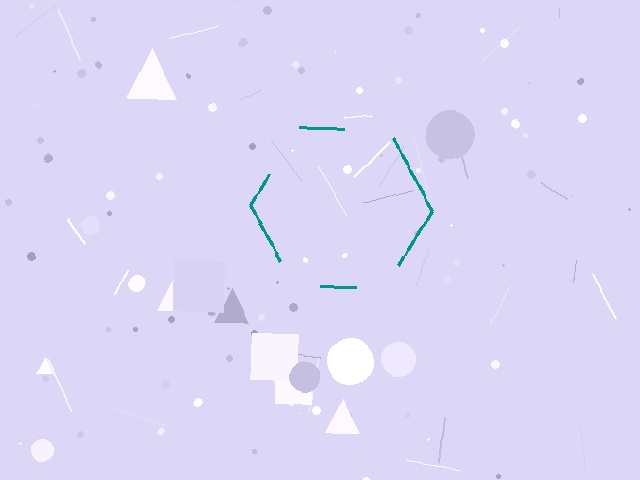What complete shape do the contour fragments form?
The contour fragments form a hexagon.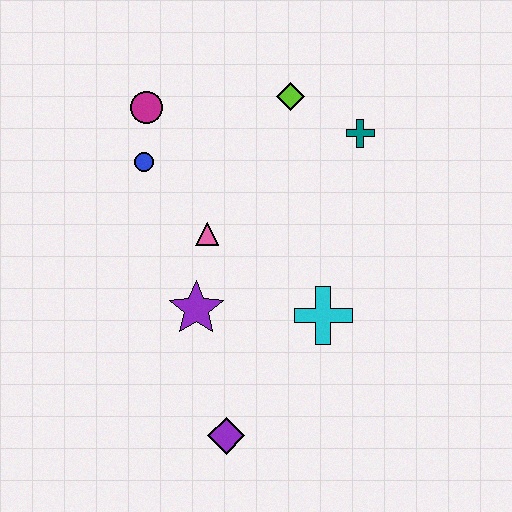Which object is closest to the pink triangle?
The purple star is closest to the pink triangle.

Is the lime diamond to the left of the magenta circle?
No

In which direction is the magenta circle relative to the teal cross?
The magenta circle is to the left of the teal cross.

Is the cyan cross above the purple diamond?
Yes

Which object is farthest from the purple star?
The teal cross is farthest from the purple star.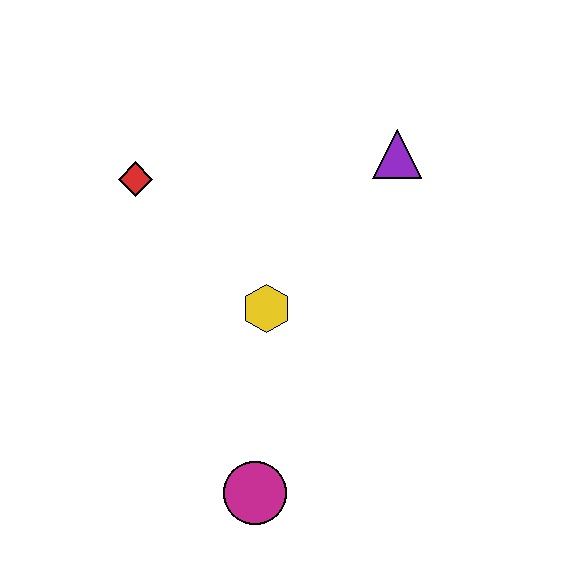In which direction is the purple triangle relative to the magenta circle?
The purple triangle is above the magenta circle.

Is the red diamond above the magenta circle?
Yes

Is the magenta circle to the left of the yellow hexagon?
Yes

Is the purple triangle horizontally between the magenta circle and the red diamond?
No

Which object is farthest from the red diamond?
The magenta circle is farthest from the red diamond.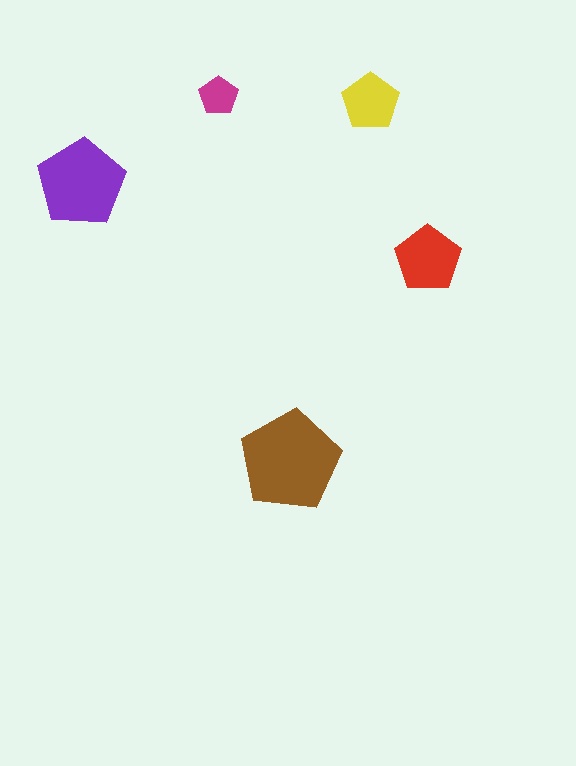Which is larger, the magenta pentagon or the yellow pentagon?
The yellow one.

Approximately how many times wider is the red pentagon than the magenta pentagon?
About 1.5 times wider.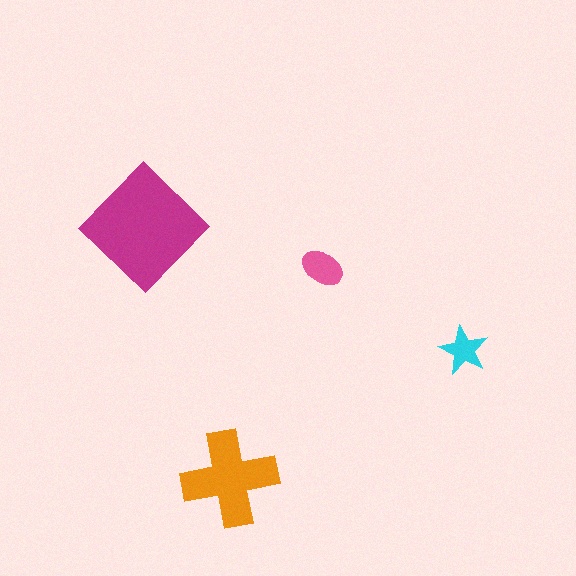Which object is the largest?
The magenta diamond.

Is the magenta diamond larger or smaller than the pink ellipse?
Larger.